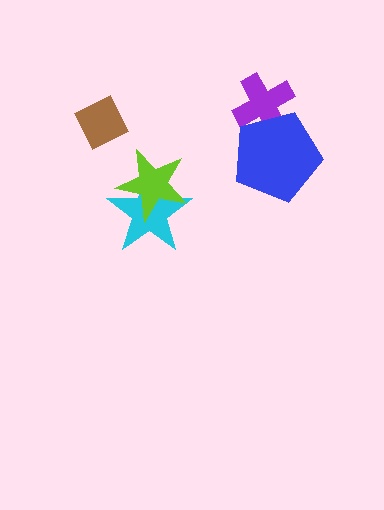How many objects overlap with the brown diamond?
0 objects overlap with the brown diamond.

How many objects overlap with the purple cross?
1 object overlaps with the purple cross.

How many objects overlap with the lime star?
1 object overlaps with the lime star.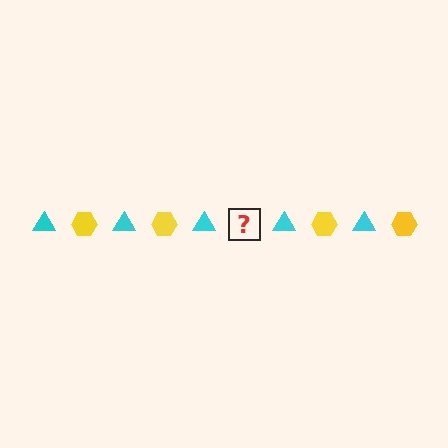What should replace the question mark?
The question mark should be replaced with a yellow hexagon.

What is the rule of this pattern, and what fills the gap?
The rule is that the pattern alternates between cyan triangle and yellow hexagon. The gap should be filled with a yellow hexagon.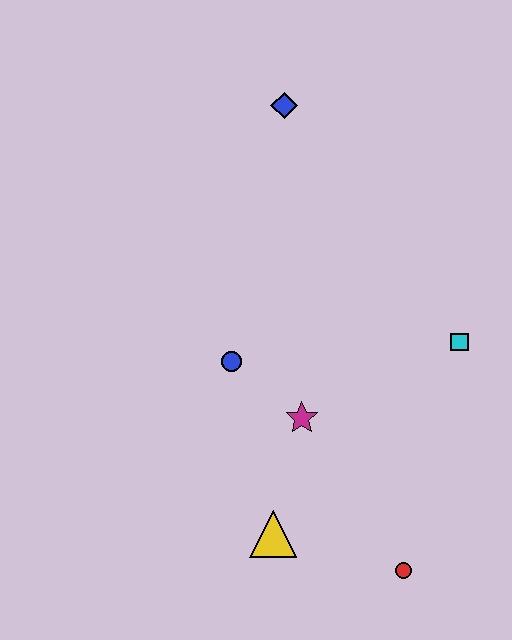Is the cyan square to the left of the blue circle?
No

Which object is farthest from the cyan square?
The blue diamond is farthest from the cyan square.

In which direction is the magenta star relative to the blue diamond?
The magenta star is below the blue diamond.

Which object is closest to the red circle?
The yellow triangle is closest to the red circle.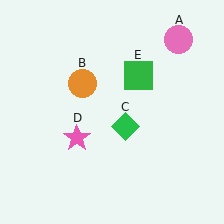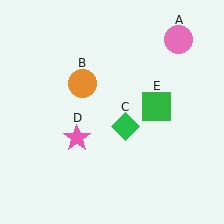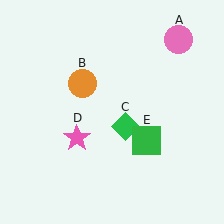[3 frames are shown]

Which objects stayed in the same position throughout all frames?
Pink circle (object A) and orange circle (object B) and green diamond (object C) and pink star (object D) remained stationary.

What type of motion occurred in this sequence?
The green square (object E) rotated clockwise around the center of the scene.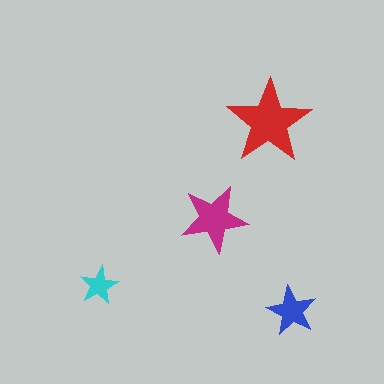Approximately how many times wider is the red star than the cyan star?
About 2 times wider.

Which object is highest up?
The red star is topmost.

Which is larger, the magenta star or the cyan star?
The magenta one.